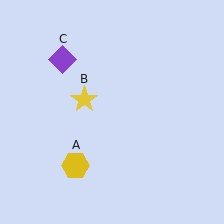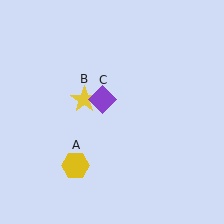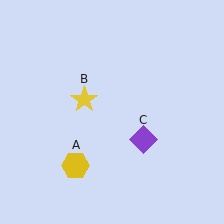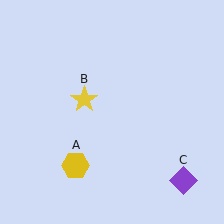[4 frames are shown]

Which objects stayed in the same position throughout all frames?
Yellow hexagon (object A) and yellow star (object B) remained stationary.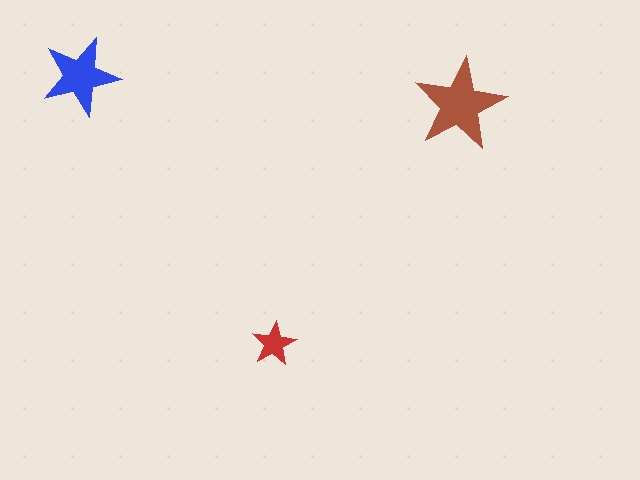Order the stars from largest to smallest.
the brown one, the blue one, the red one.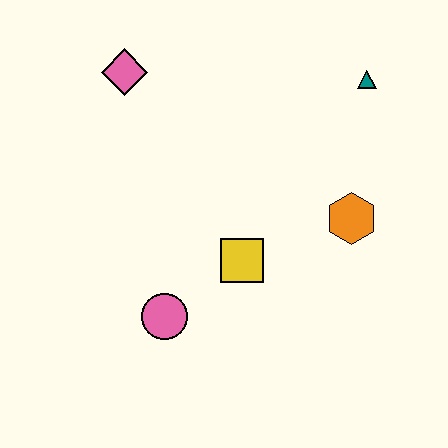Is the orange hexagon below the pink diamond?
Yes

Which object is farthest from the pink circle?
The teal triangle is farthest from the pink circle.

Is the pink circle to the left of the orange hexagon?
Yes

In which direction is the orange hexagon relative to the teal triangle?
The orange hexagon is below the teal triangle.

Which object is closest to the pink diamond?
The yellow square is closest to the pink diamond.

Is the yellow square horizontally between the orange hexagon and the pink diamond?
Yes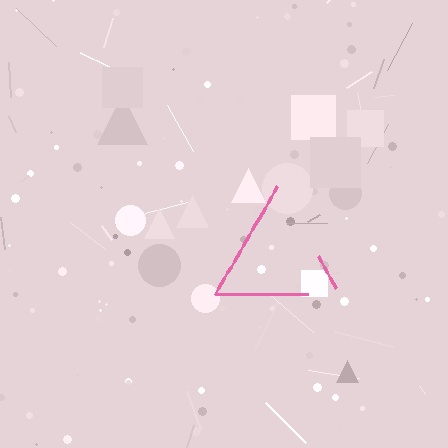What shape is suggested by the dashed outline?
The dashed outline suggests a triangle.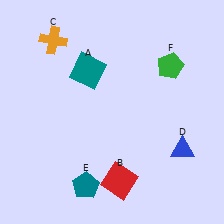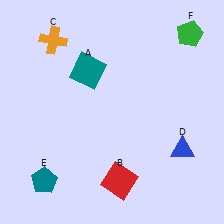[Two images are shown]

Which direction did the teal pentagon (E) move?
The teal pentagon (E) moved left.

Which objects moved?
The objects that moved are: the teal pentagon (E), the green pentagon (F).